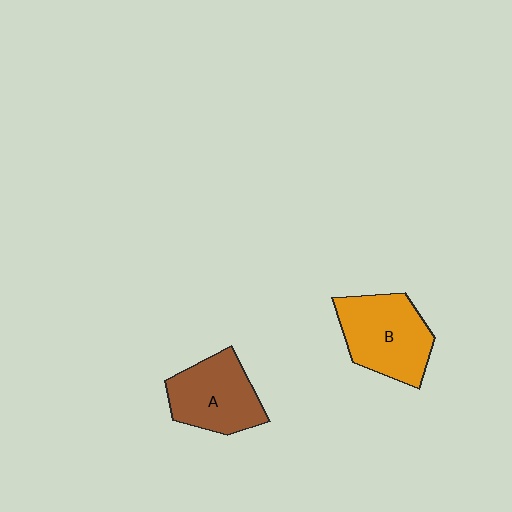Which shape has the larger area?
Shape B (orange).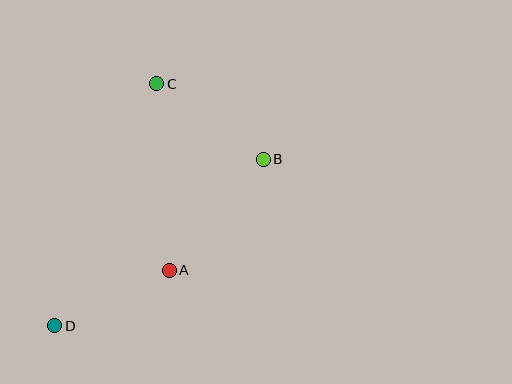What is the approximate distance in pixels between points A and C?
The distance between A and C is approximately 187 pixels.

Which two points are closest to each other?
Points A and D are closest to each other.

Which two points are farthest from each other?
Points B and D are farthest from each other.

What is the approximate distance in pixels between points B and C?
The distance between B and C is approximately 131 pixels.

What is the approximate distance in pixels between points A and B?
The distance between A and B is approximately 145 pixels.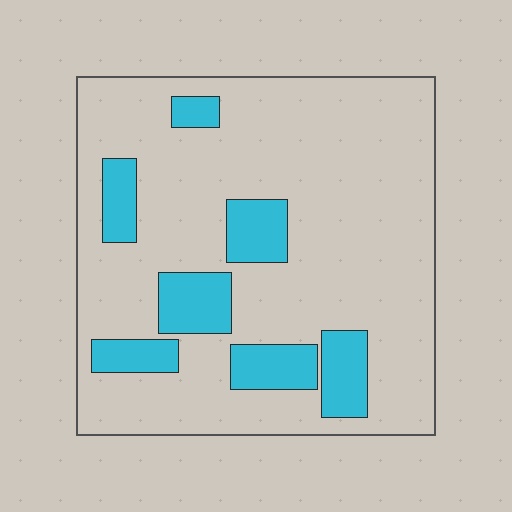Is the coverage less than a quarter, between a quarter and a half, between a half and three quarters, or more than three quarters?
Less than a quarter.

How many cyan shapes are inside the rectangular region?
7.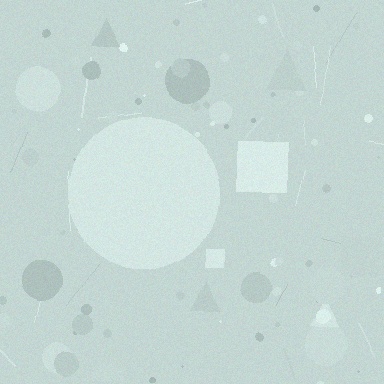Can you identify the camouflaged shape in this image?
The camouflaged shape is a circle.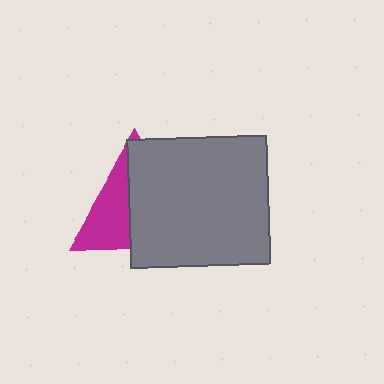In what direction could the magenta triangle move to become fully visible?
The magenta triangle could move left. That would shift it out from behind the gray rectangle entirely.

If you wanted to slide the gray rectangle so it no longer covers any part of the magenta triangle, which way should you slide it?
Slide it right — that is the most direct way to separate the two shapes.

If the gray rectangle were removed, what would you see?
You would see the complete magenta triangle.